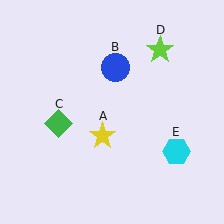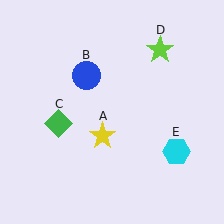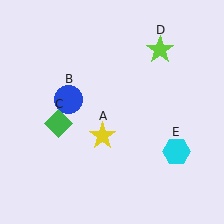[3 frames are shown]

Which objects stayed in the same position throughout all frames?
Yellow star (object A) and green diamond (object C) and lime star (object D) and cyan hexagon (object E) remained stationary.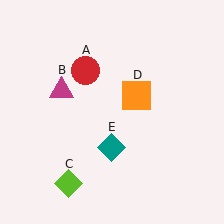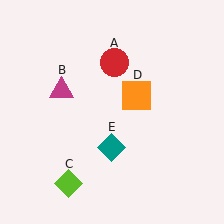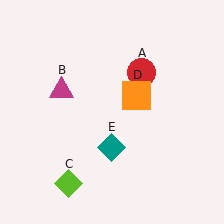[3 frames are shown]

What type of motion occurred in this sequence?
The red circle (object A) rotated clockwise around the center of the scene.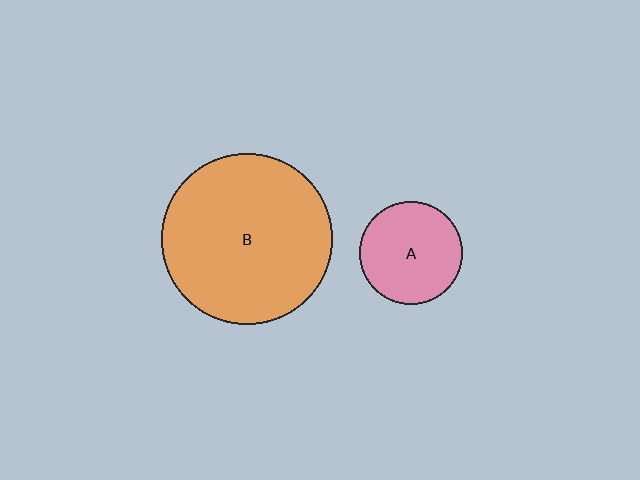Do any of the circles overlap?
No, none of the circles overlap.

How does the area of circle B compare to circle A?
Approximately 2.8 times.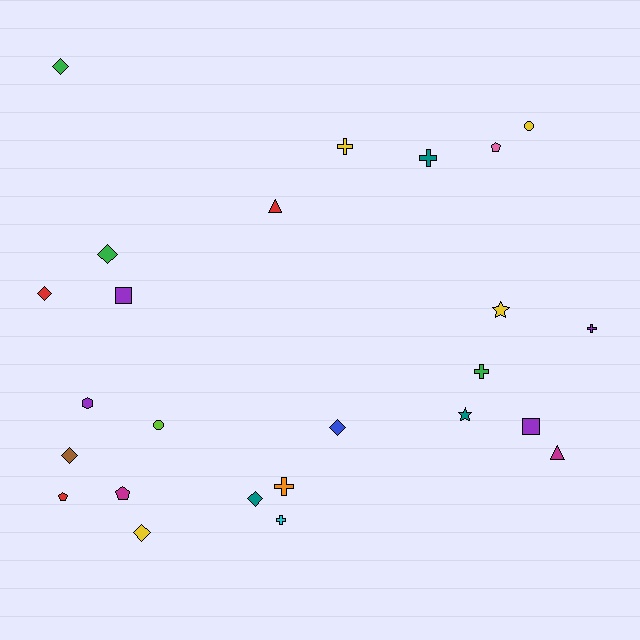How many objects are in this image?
There are 25 objects.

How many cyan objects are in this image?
There is 1 cyan object.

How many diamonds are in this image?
There are 7 diamonds.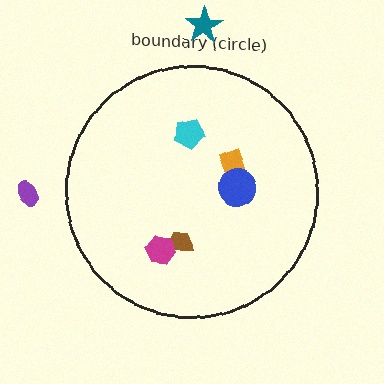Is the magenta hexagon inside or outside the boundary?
Inside.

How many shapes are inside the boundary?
5 inside, 2 outside.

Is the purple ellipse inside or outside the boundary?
Outside.